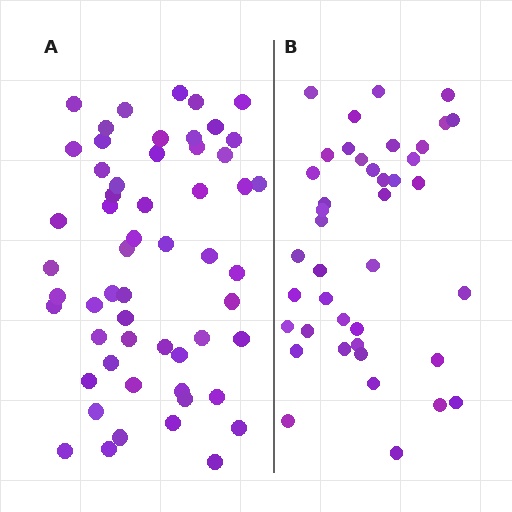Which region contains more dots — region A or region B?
Region A (the left region) has more dots.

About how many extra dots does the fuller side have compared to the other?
Region A has approximately 15 more dots than region B.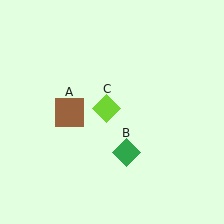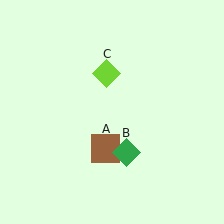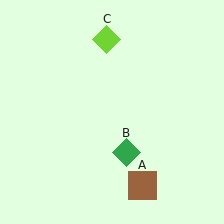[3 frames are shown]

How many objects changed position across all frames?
2 objects changed position: brown square (object A), lime diamond (object C).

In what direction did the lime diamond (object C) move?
The lime diamond (object C) moved up.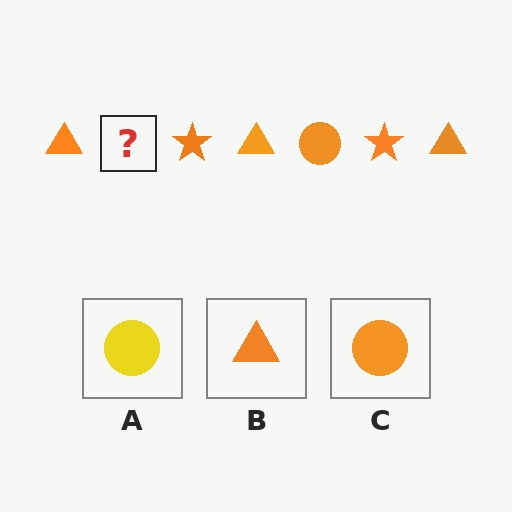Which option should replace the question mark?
Option C.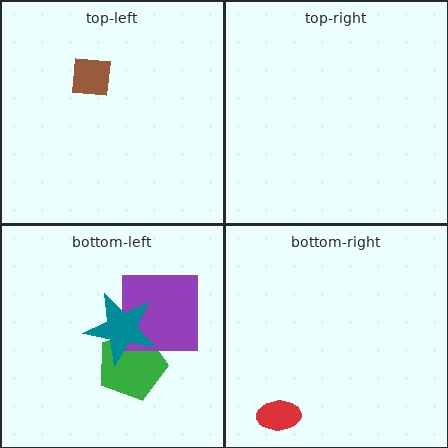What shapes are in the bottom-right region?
The red ellipse.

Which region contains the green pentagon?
The bottom-left region.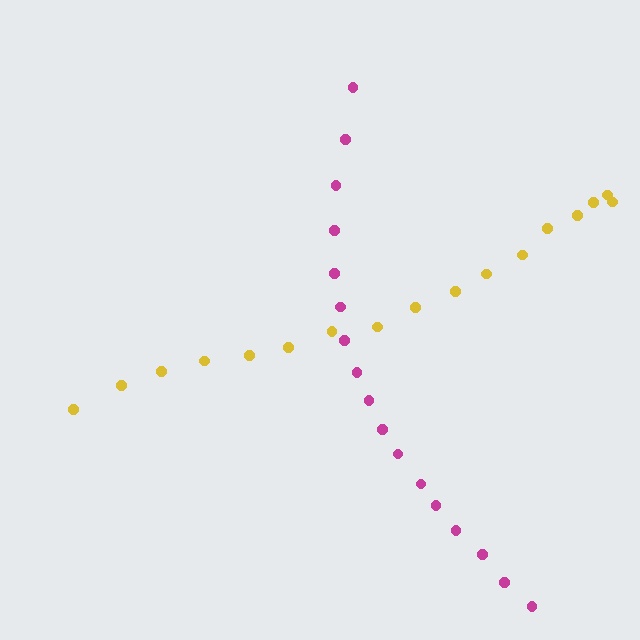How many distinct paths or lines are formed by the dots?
There are 2 distinct paths.